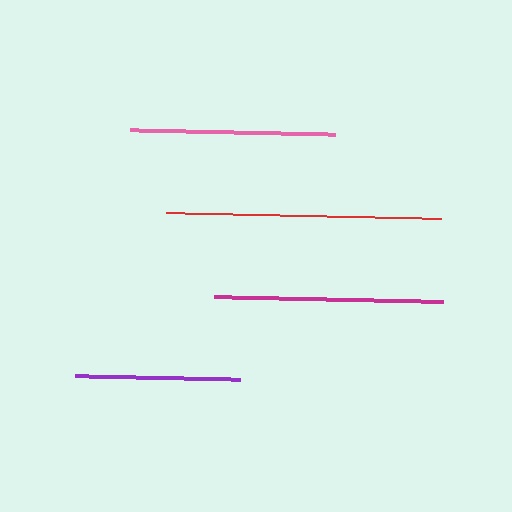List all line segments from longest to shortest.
From longest to shortest: red, magenta, pink, purple.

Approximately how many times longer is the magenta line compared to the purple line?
The magenta line is approximately 1.4 times the length of the purple line.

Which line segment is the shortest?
The purple line is the shortest at approximately 165 pixels.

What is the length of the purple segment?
The purple segment is approximately 165 pixels long.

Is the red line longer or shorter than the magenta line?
The red line is longer than the magenta line.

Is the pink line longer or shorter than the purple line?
The pink line is longer than the purple line.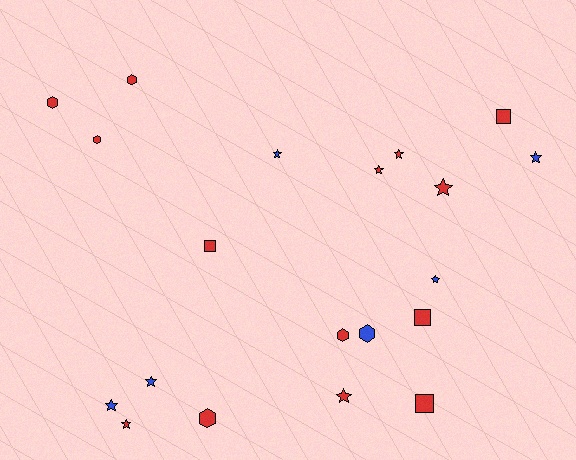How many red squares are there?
There are 4 red squares.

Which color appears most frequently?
Red, with 14 objects.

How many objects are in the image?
There are 20 objects.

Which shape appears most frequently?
Star, with 10 objects.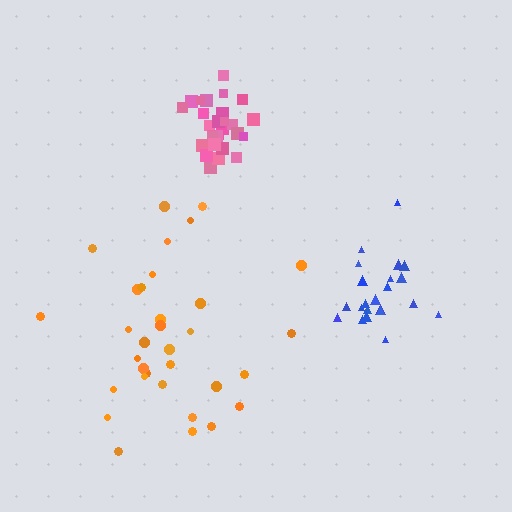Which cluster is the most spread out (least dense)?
Orange.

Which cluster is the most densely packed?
Pink.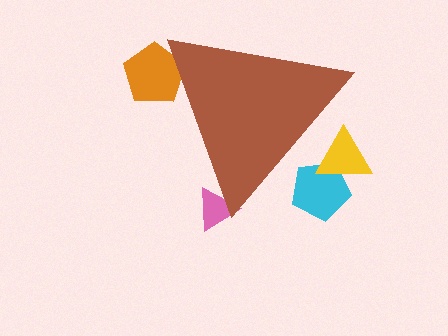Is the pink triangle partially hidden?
Yes, the pink triangle is partially hidden behind the brown triangle.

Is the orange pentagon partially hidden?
Yes, the orange pentagon is partially hidden behind the brown triangle.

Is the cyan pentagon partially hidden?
Yes, the cyan pentagon is partially hidden behind the brown triangle.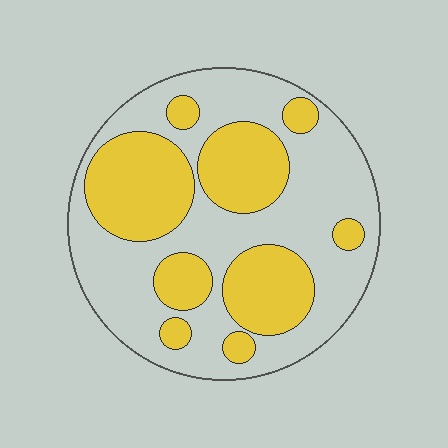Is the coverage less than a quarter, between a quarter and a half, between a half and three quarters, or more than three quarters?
Between a quarter and a half.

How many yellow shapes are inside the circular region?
9.